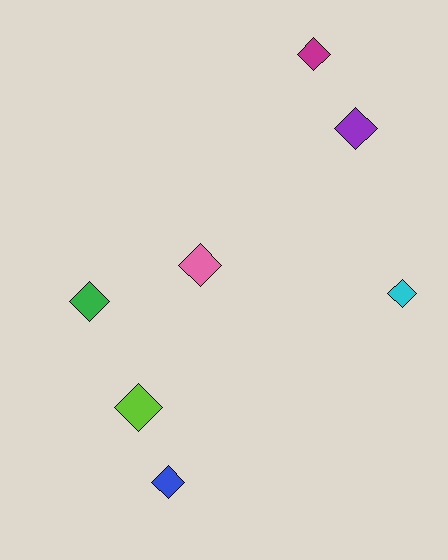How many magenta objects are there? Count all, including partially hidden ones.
There is 1 magenta object.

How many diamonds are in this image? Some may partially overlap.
There are 7 diamonds.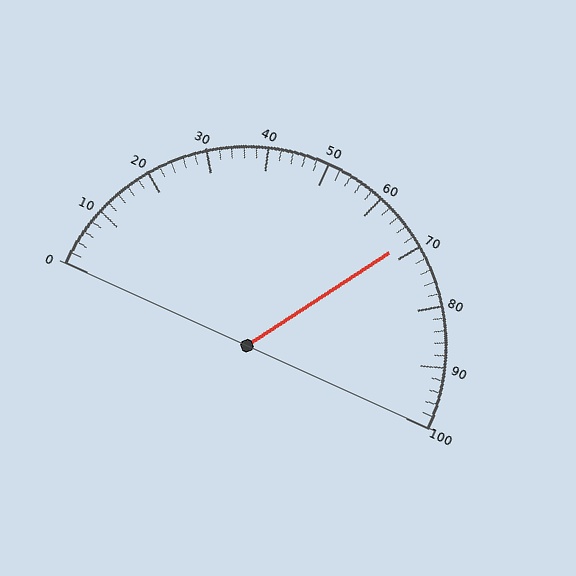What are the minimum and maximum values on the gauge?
The gauge ranges from 0 to 100.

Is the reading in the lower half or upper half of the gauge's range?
The reading is in the upper half of the range (0 to 100).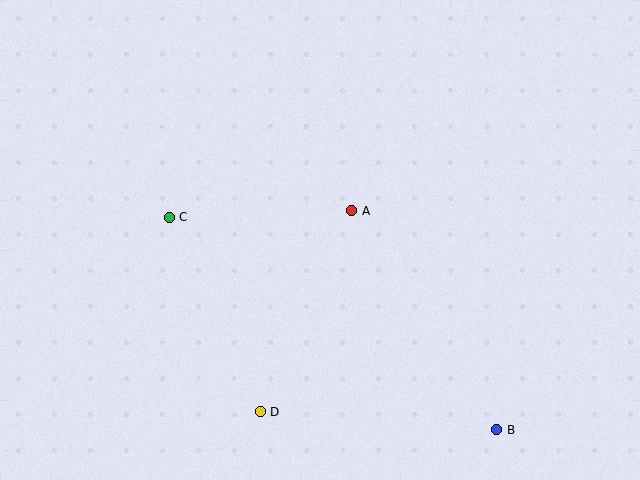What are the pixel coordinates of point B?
Point B is at (497, 430).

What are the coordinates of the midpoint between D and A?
The midpoint between D and A is at (306, 311).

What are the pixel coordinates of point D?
Point D is at (260, 412).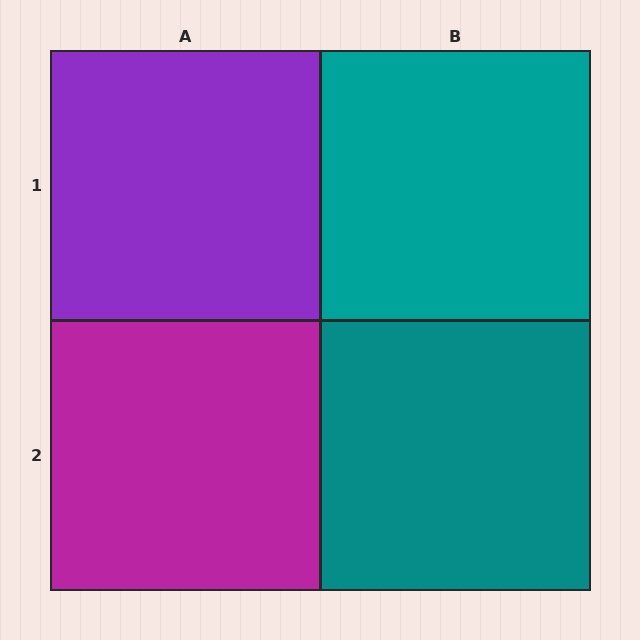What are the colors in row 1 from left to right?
Purple, teal.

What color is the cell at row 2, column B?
Teal.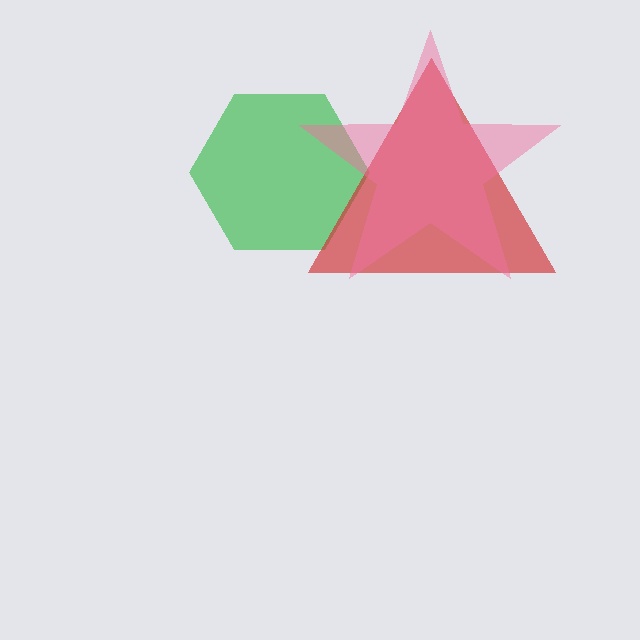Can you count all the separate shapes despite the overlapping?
Yes, there are 3 separate shapes.